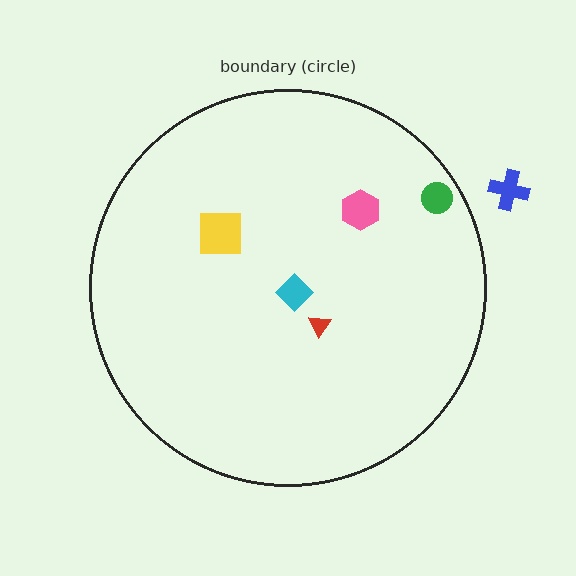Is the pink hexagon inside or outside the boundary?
Inside.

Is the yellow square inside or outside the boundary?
Inside.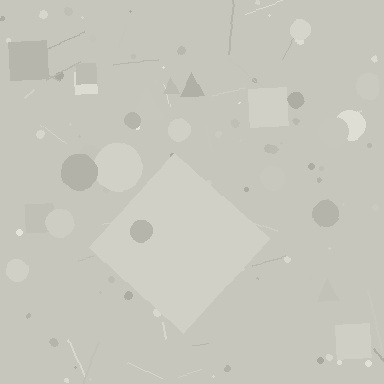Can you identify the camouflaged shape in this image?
The camouflaged shape is a diamond.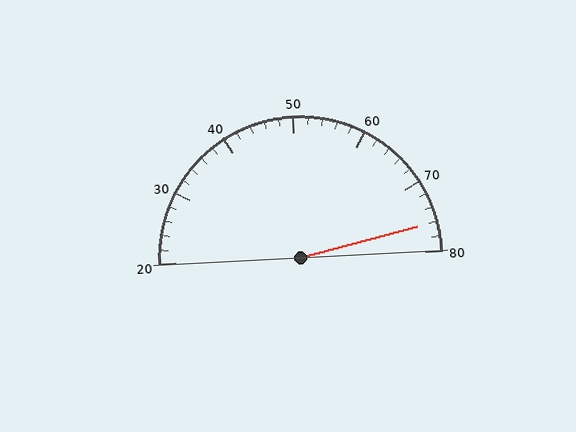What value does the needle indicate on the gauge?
The needle indicates approximately 76.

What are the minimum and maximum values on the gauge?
The gauge ranges from 20 to 80.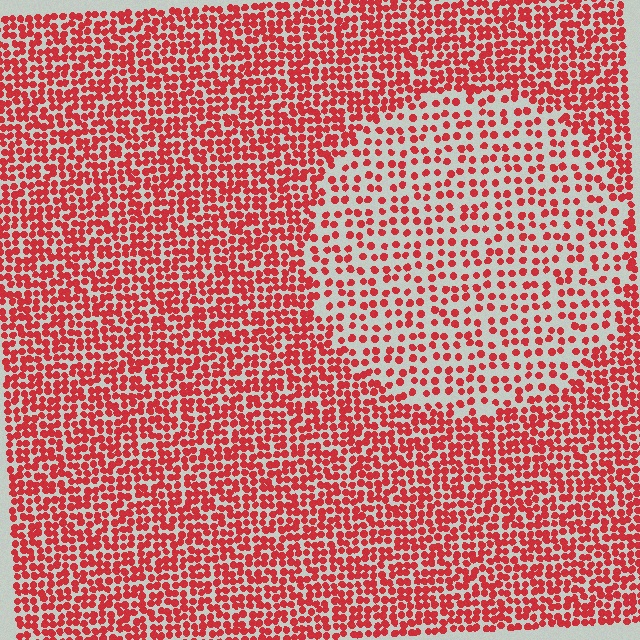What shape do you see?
I see a circle.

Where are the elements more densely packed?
The elements are more densely packed outside the circle boundary.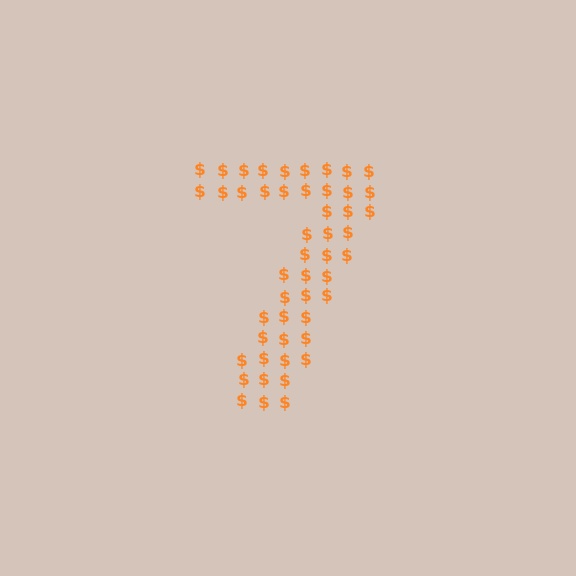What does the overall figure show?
The overall figure shows the digit 7.